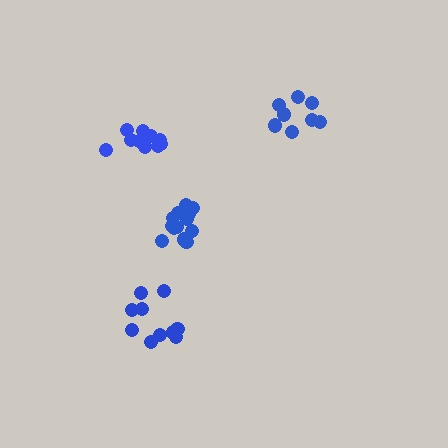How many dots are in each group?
Group 1: 8 dots, Group 2: 10 dots, Group 3: 10 dots, Group 4: 13 dots (41 total).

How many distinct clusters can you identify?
There are 4 distinct clusters.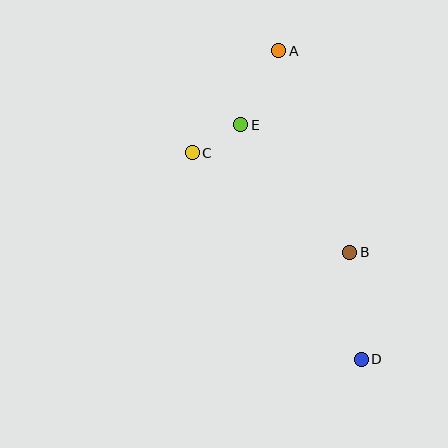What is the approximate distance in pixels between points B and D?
The distance between B and D is approximately 108 pixels.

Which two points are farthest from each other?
Points A and D are farthest from each other.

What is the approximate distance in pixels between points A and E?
The distance between A and E is approximately 83 pixels.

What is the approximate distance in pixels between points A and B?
The distance between A and B is approximately 214 pixels.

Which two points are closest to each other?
Points C and E are closest to each other.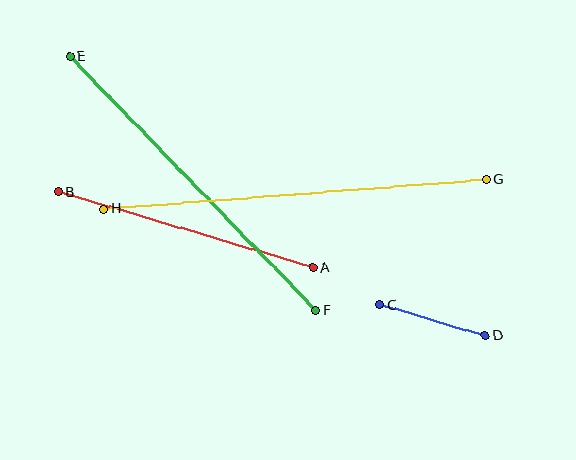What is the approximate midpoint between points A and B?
The midpoint is at approximately (186, 230) pixels.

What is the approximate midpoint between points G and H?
The midpoint is at approximately (295, 194) pixels.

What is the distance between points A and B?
The distance is approximately 265 pixels.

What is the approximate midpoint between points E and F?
The midpoint is at approximately (193, 183) pixels.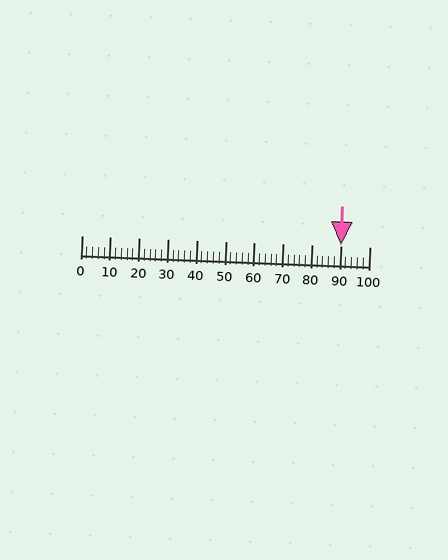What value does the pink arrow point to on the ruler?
The pink arrow points to approximately 90.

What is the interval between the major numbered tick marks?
The major tick marks are spaced 10 units apart.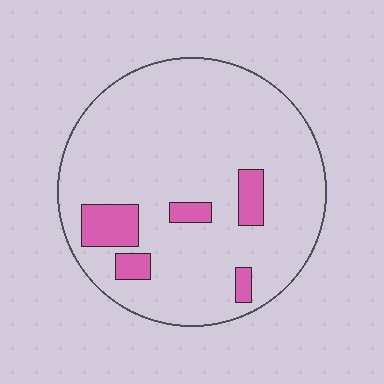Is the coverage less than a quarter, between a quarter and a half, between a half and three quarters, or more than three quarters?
Less than a quarter.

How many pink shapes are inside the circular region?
5.